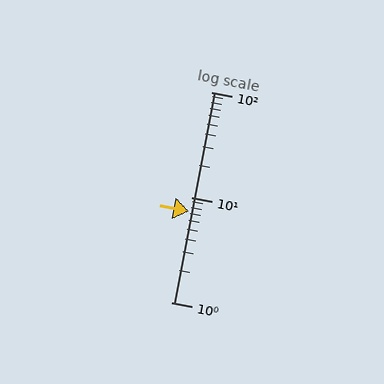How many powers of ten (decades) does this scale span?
The scale spans 2 decades, from 1 to 100.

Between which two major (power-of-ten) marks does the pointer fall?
The pointer is between 1 and 10.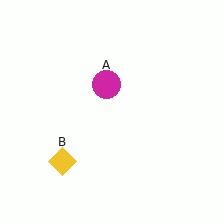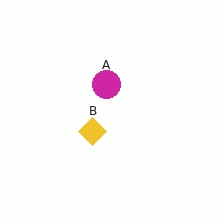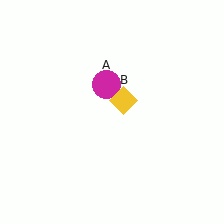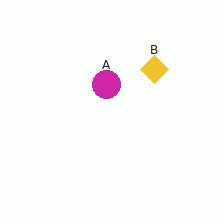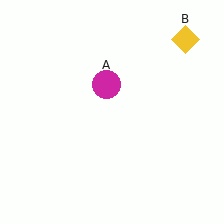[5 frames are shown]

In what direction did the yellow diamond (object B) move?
The yellow diamond (object B) moved up and to the right.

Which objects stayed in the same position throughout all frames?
Magenta circle (object A) remained stationary.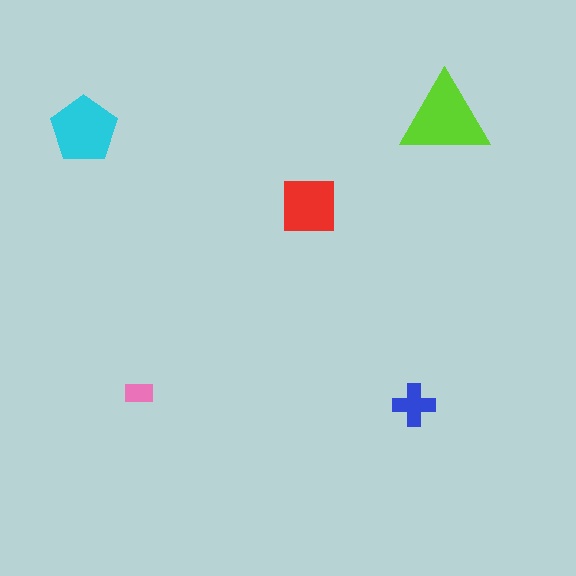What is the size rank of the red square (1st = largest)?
3rd.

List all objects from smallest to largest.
The pink rectangle, the blue cross, the red square, the cyan pentagon, the lime triangle.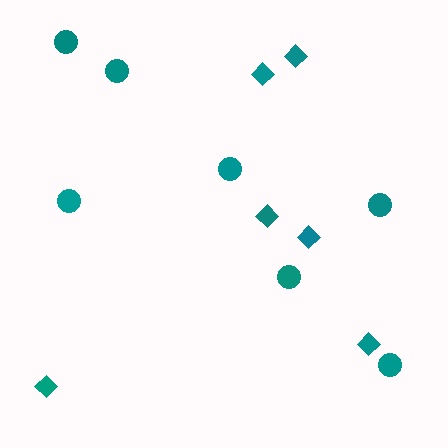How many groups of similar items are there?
There are 2 groups: one group of circles (7) and one group of diamonds (6).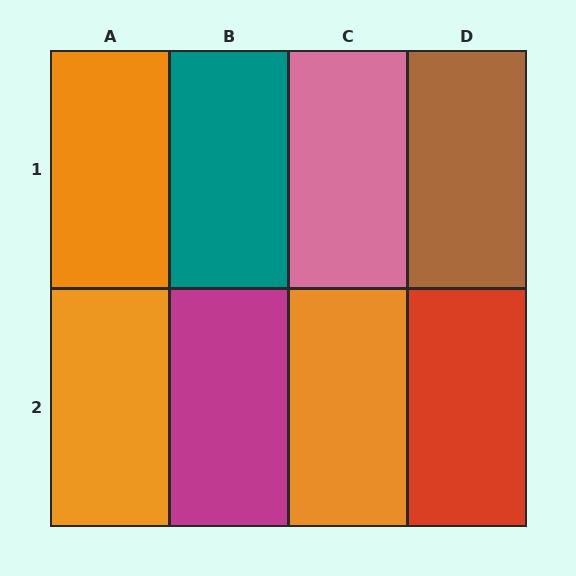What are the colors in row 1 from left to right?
Orange, teal, pink, brown.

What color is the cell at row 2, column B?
Magenta.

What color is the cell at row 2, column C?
Orange.